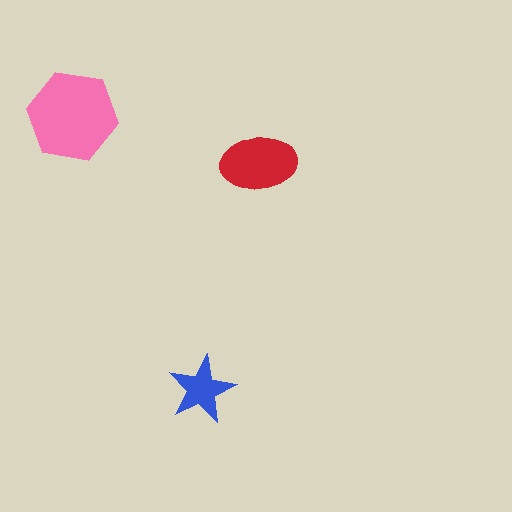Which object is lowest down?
The blue star is bottommost.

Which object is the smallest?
The blue star.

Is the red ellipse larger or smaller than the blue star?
Larger.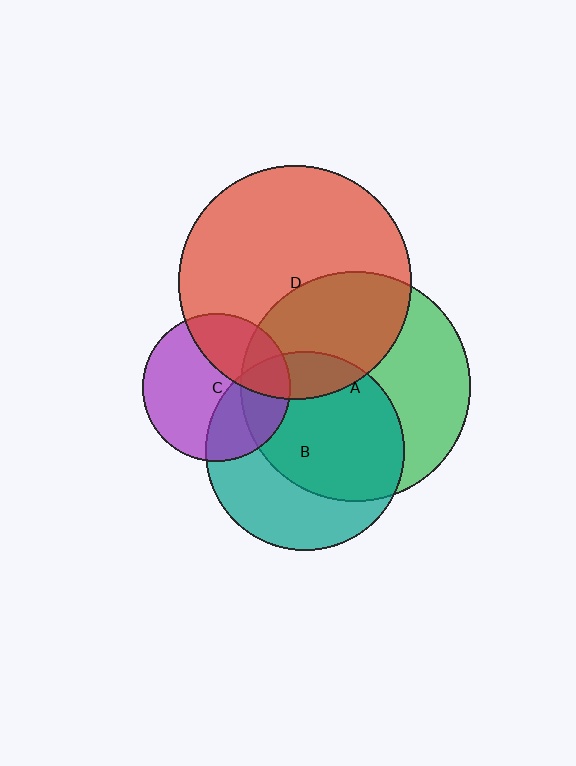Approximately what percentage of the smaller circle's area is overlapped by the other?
Approximately 30%.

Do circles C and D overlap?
Yes.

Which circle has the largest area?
Circle D (red).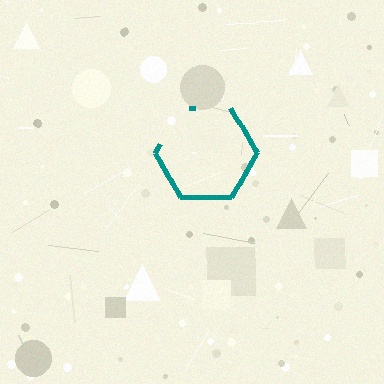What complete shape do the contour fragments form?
The contour fragments form a hexagon.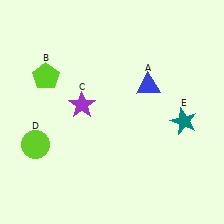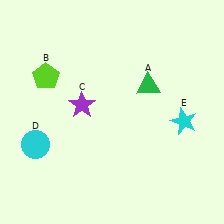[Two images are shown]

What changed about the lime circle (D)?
In Image 1, D is lime. In Image 2, it changed to cyan.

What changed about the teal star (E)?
In Image 1, E is teal. In Image 2, it changed to cyan.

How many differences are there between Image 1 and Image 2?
There are 3 differences between the two images.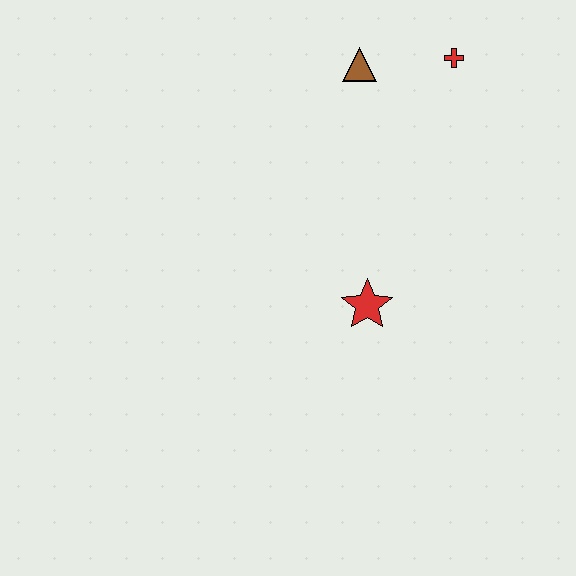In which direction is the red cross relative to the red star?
The red cross is above the red star.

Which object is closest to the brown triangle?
The red cross is closest to the brown triangle.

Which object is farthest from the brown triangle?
The red star is farthest from the brown triangle.